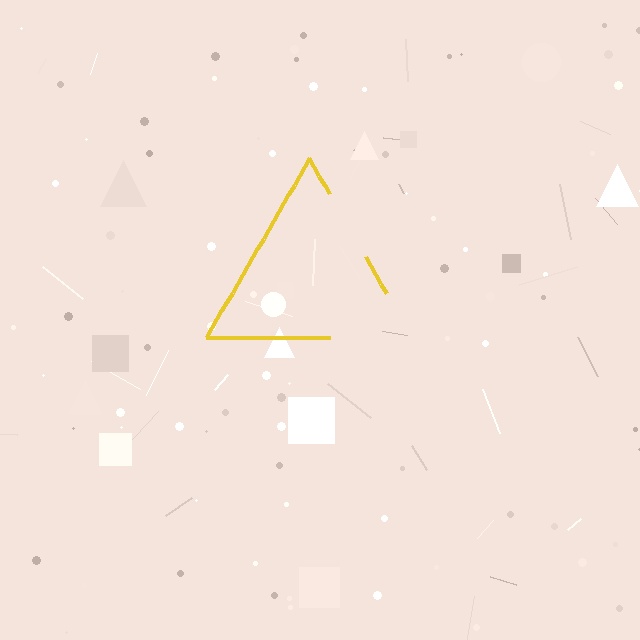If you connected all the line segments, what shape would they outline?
They would outline a triangle.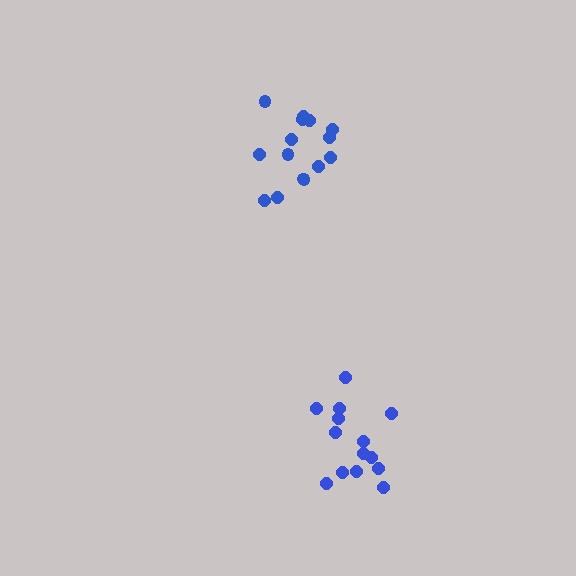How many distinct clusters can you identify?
There are 2 distinct clusters.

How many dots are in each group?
Group 1: 14 dots, Group 2: 15 dots (29 total).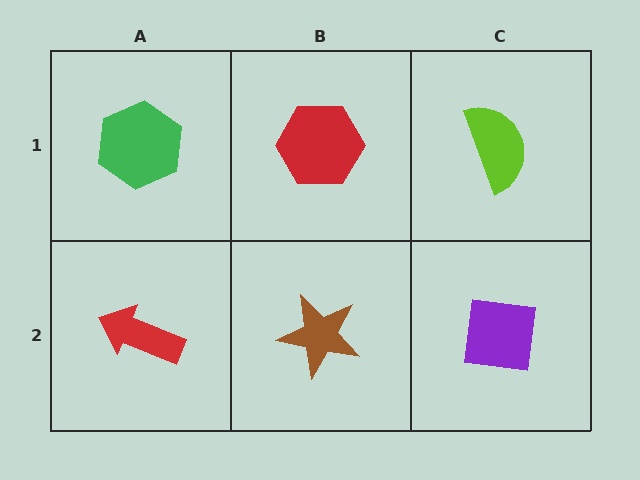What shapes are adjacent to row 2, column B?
A red hexagon (row 1, column B), a red arrow (row 2, column A), a purple square (row 2, column C).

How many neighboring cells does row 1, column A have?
2.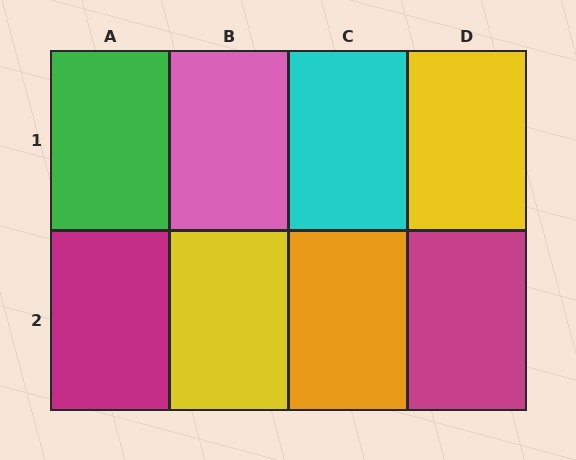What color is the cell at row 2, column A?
Magenta.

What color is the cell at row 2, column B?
Yellow.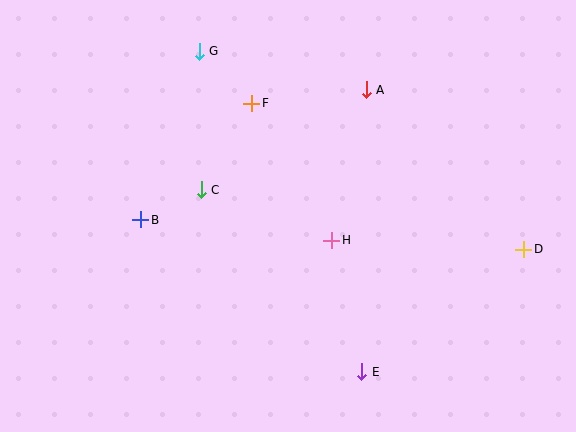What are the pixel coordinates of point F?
Point F is at (252, 103).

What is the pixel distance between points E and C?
The distance between E and C is 243 pixels.